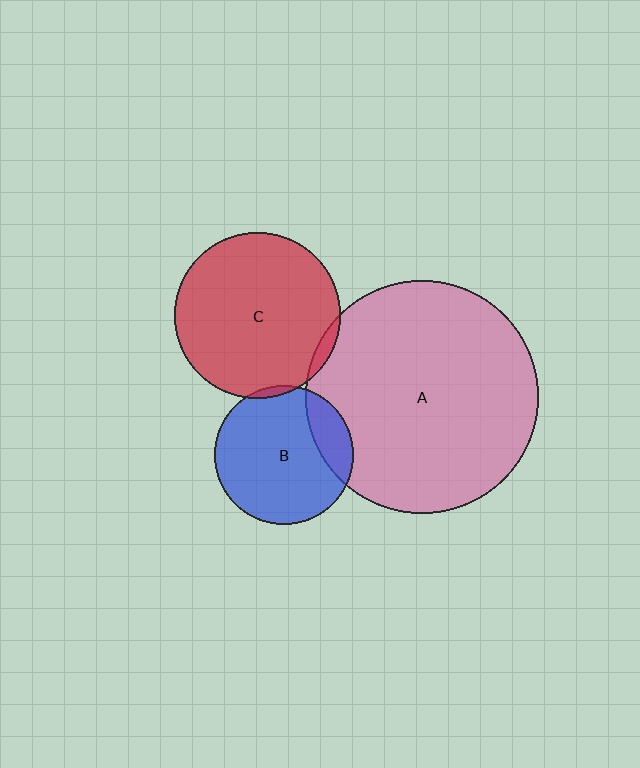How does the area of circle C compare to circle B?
Approximately 1.4 times.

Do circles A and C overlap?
Yes.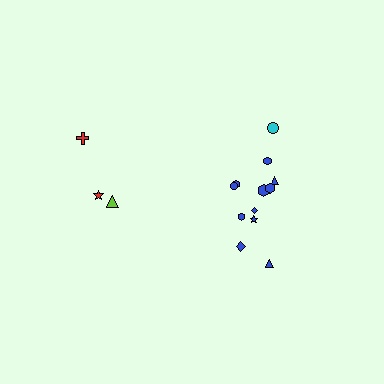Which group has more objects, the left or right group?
The right group.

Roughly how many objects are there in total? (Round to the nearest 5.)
Roughly 15 objects in total.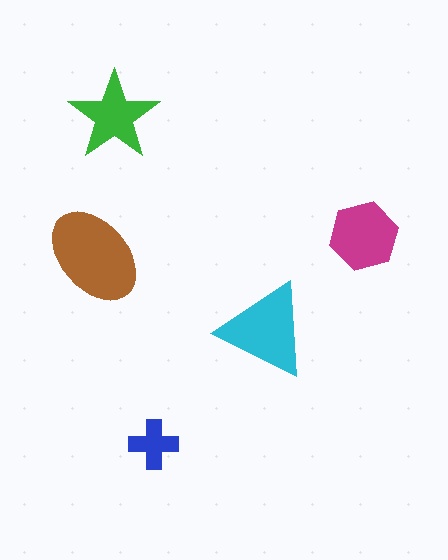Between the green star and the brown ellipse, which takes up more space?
The brown ellipse.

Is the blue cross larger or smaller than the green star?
Smaller.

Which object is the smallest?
The blue cross.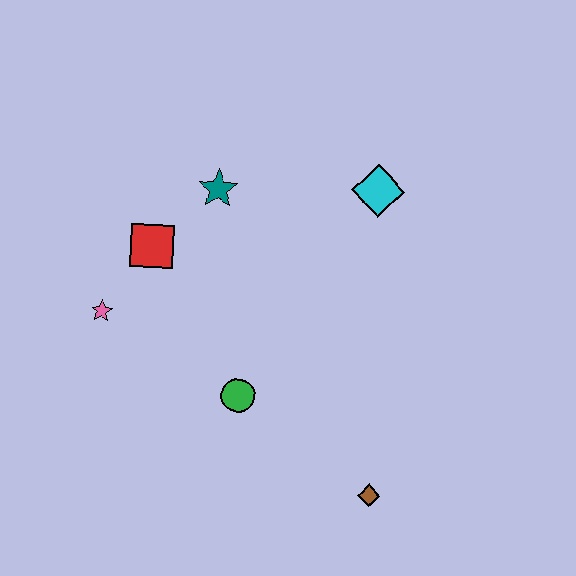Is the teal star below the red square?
No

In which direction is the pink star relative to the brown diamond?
The pink star is to the left of the brown diamond.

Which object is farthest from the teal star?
The brown diamond is farthest from the teal star.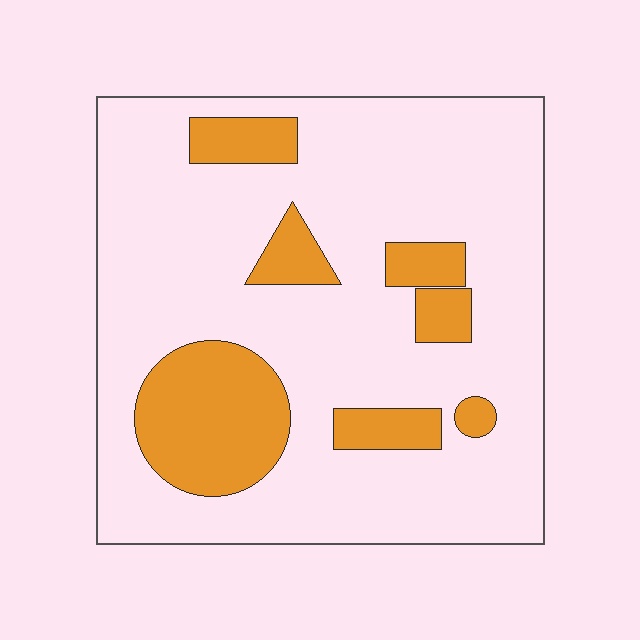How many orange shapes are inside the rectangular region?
7.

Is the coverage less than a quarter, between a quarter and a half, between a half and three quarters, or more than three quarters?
Less than a quarter.